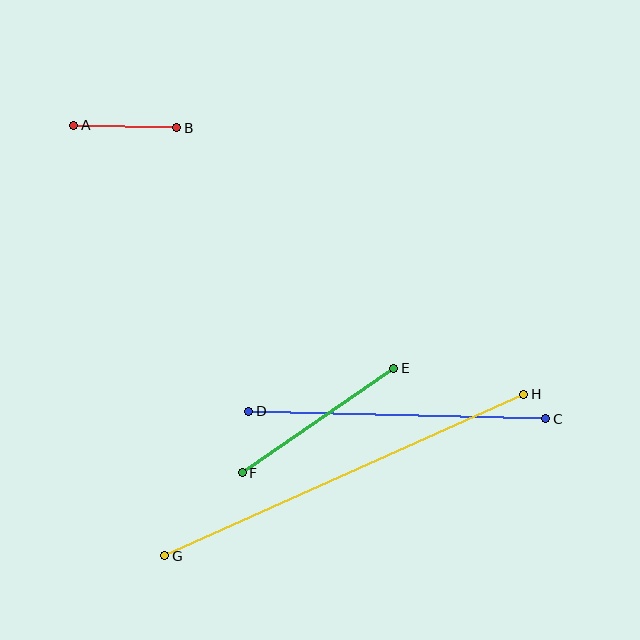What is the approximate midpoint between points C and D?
The midpoint is at approximately (397, 415) pixels.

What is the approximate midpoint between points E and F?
The midpoint is at approximately (318, 420) pixels.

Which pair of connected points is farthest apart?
Points G and H are farthest apart.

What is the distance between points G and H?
The distance is approximately 394 pixels.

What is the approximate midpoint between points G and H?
The midpoint is at approximately (344, 475) pixels.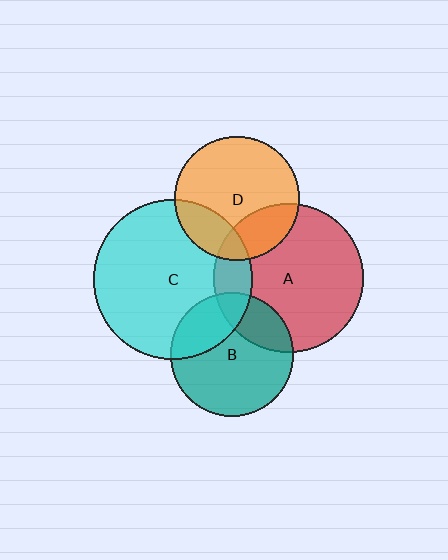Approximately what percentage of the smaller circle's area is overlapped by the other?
Approximately 25%.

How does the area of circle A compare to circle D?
Approximately 1.5 times.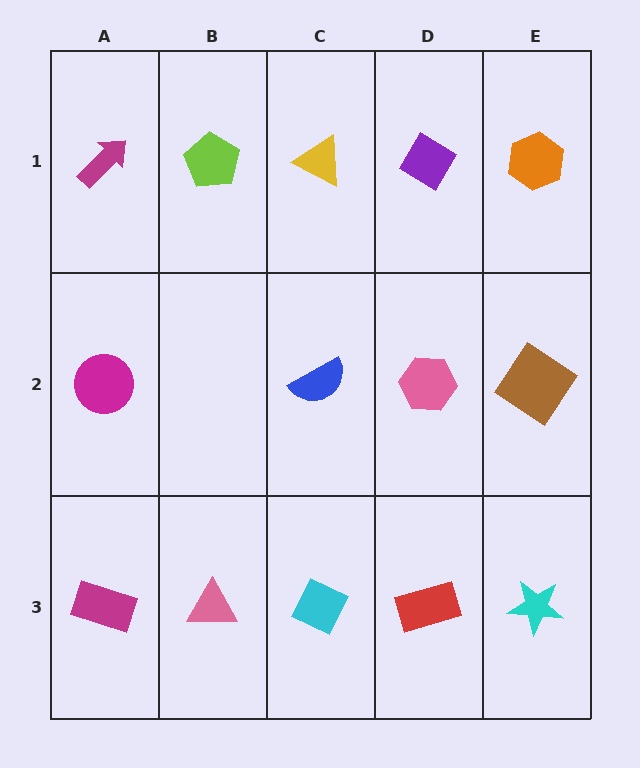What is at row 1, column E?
An orange hexagon.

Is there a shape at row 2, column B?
No, that cell is empty.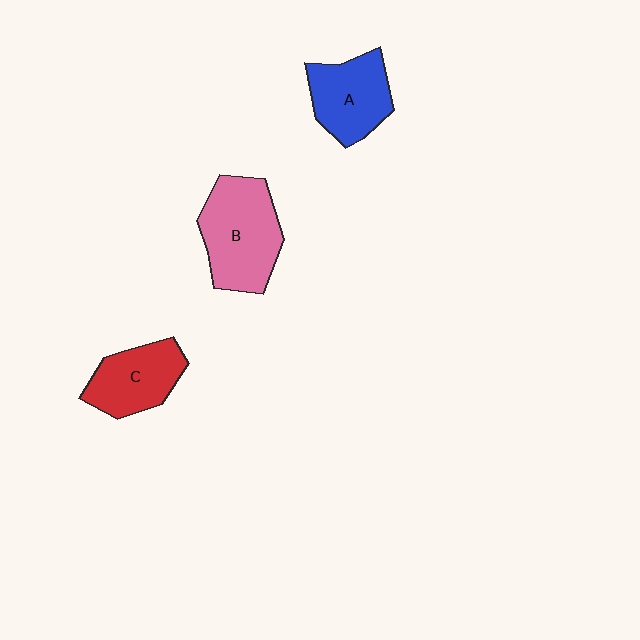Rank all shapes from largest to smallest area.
From largest to smallest: B (pink), A (blue), C (red).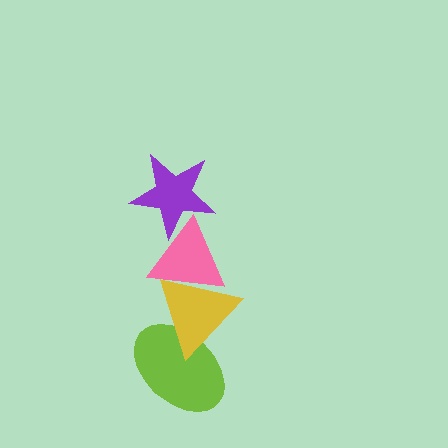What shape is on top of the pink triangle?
The purple star is on top of the pink triangle.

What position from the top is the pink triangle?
The pink triangle is 2nd from the top.